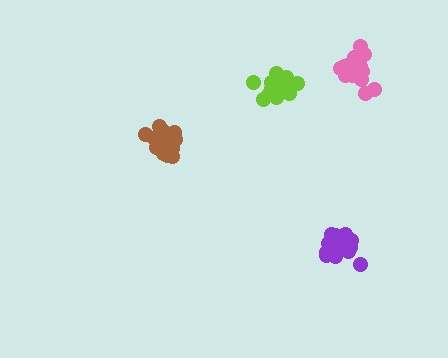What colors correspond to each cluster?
The clusters are colored: lime, purple, pink, brown.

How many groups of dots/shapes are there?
There are 4 groups.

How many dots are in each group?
Group 1: 18 dots, Group 2: 19 dots, Group 3: 17 dots, Group 4: 20 dots (74 total).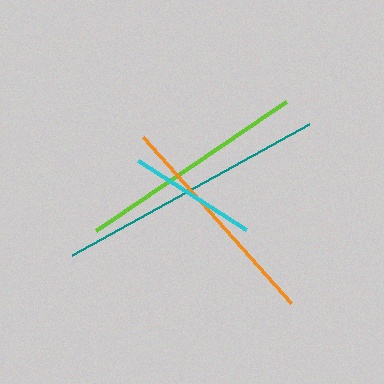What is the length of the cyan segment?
The cyan segment is approximately 128 pixels long.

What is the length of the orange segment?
The orange segment is approximately 222 pixels long.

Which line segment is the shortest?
The cyan line is the shortest at approximately 128 pixels.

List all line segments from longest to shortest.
From longest to shortest: teal, lime, orange, cyan.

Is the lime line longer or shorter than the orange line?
The lime line is longer than the orange line.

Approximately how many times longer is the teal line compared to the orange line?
The teal line is approximately 1.2 times the length of the orange line.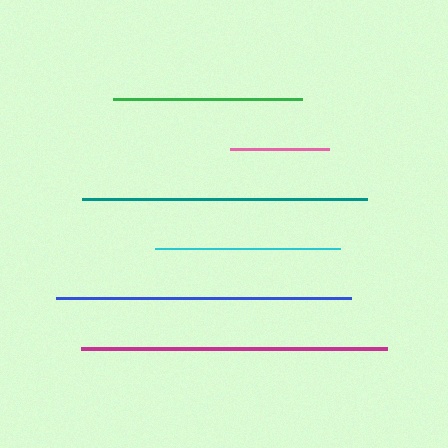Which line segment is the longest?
The magenta line is the longest at approximately 306 pixels.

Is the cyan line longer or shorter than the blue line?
The blue line is longer than the cyan line.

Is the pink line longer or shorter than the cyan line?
The cyan line is longer than the pink line.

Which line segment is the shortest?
The pink line is the shortest at approximately 99 pixels.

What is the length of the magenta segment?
The magenta segment is approximately 306 pixels long.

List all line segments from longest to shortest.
From longest to shortest: magenta, blue, teal, green, cyan, pink.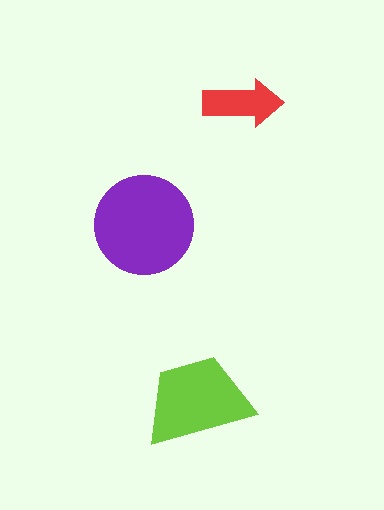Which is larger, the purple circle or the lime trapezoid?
The purple circle.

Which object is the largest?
The purple circle.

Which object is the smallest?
The red arrow.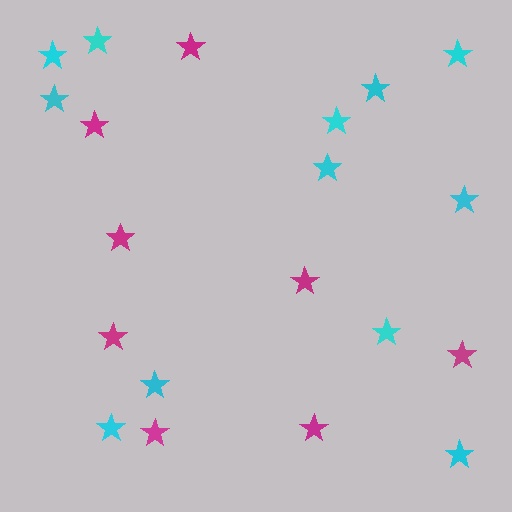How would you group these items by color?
There are 2 groups: one group of cyan stars (12) and one group of magenta stars (8).